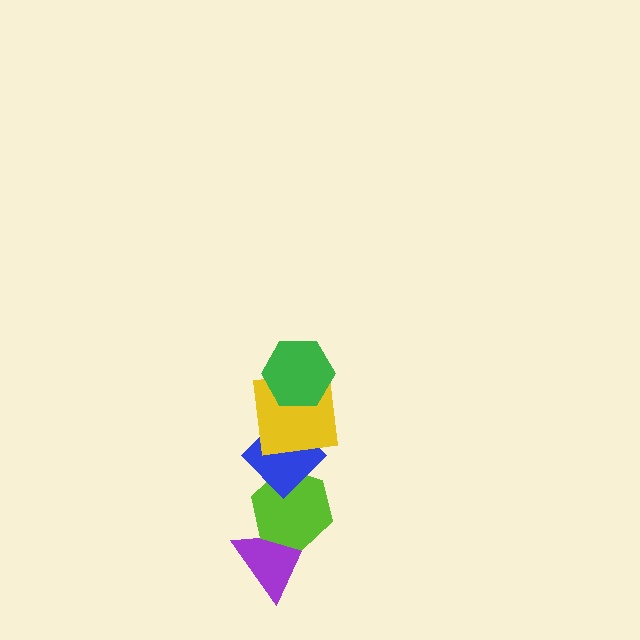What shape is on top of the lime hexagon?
The blue diamond is on top of the lime hexagon.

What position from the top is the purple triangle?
The purple triangle is 5th from the top.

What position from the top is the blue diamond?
The blue diamond is 3rd from the top.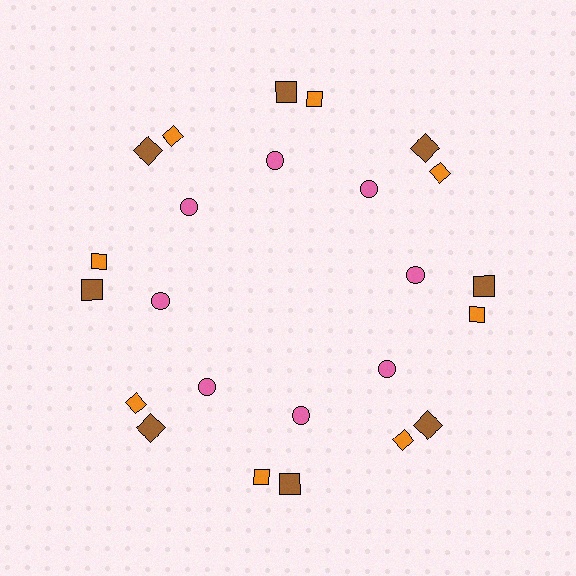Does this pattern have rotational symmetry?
Yes, this pattern has 8-fold rotational symmetry. It looks the same after rotating 45 degrees around the center.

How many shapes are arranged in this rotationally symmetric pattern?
There are 24 shapes, arranged in 8 groups of 3.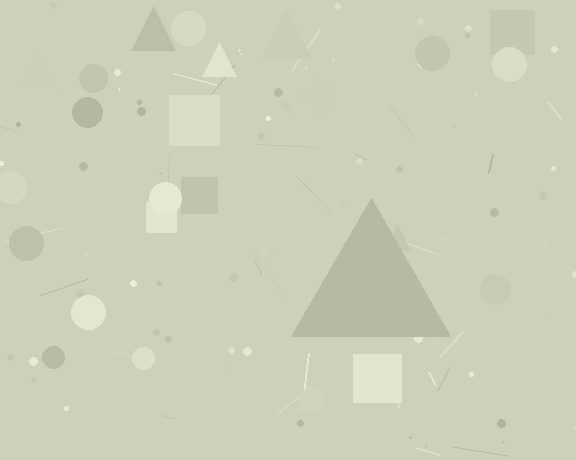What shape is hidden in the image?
A triangle is hidden in the image.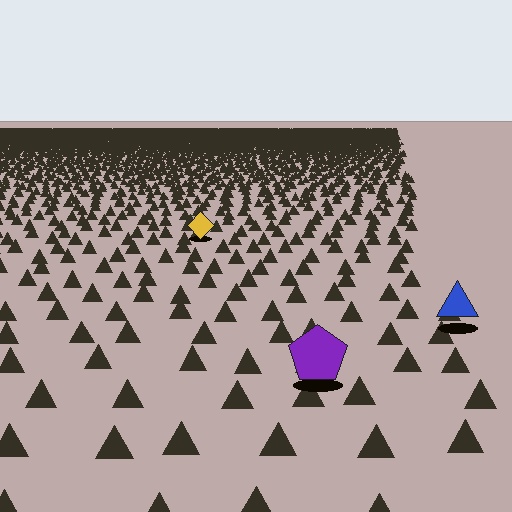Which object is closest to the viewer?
The purple pentagon is closest. The texture marks near it are larger and more spread out.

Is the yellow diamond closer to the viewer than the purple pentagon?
No. The purple pentagon is closer — you can tell from the texture gradient: the ground texture is coarser near it.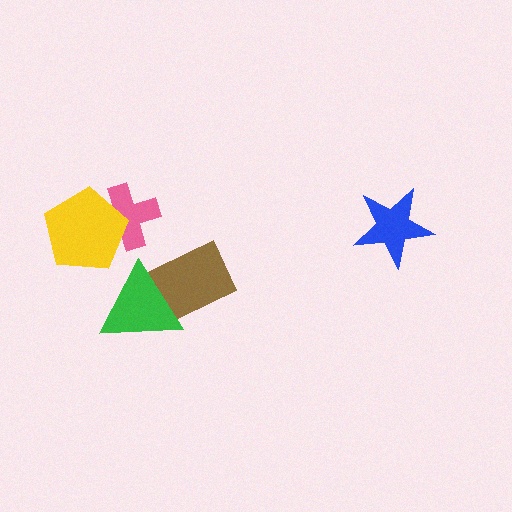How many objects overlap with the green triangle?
1 object overlaps with the green triangle.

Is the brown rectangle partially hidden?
Yes, it is partially covered by another shape.